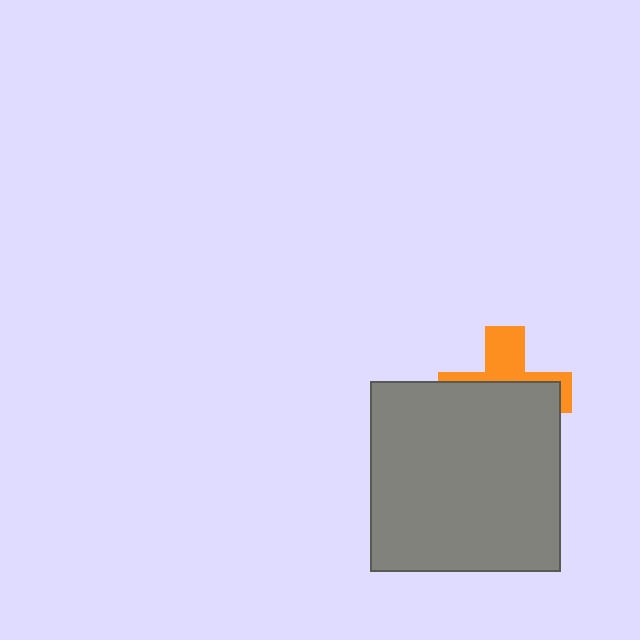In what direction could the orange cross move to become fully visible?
The orange cross could move up. That would shift it out from behind the gray square entirely.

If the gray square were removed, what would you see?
You would see the complete orange cross.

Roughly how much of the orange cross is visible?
A small part of it is visible (roughly 38%).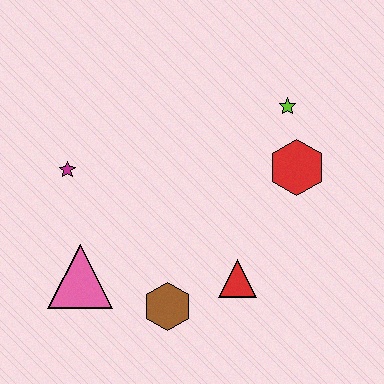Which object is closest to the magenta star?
The pink triangle is closest to the magenta star.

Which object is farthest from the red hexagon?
The pink triangle is farthest from the red hexagon.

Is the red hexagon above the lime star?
No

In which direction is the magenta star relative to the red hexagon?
The magenta star is to the left of the red hexagon.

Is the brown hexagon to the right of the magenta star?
Yes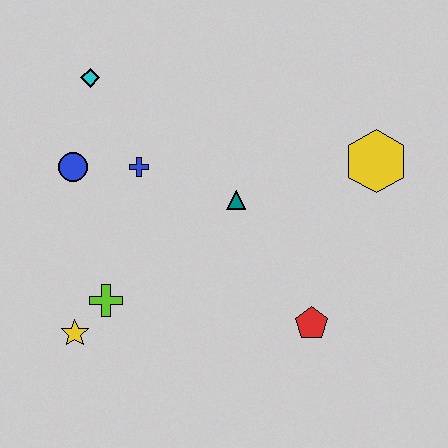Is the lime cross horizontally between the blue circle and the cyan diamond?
No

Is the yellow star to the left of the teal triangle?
Yes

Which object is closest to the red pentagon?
The teal triangle is closest to the red pentagon.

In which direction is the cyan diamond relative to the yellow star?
The cyan diamond is above the yellow star.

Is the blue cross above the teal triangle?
Yes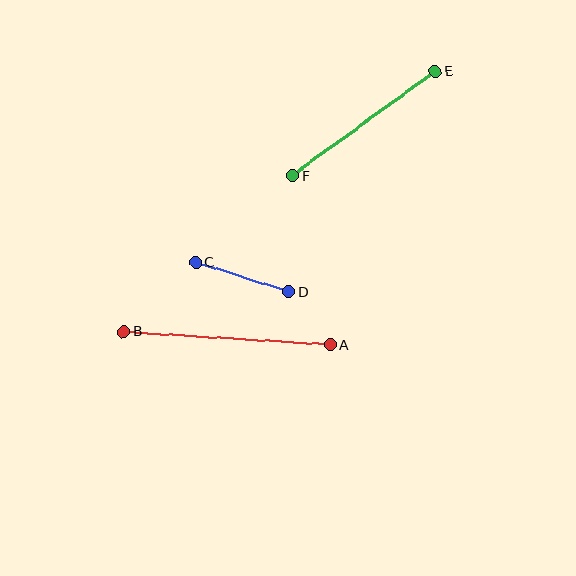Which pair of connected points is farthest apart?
Points A and B are farthest apart.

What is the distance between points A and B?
The distance is approximately 207 pixels.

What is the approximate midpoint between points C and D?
The midpoint is at approximately (242, 277) pixels.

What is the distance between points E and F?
The distance is approximately 177 pixels.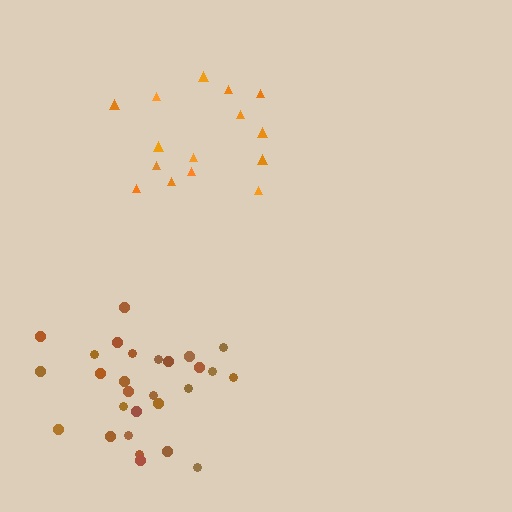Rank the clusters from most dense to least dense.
brown, orange.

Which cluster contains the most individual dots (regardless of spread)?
Brown (28).